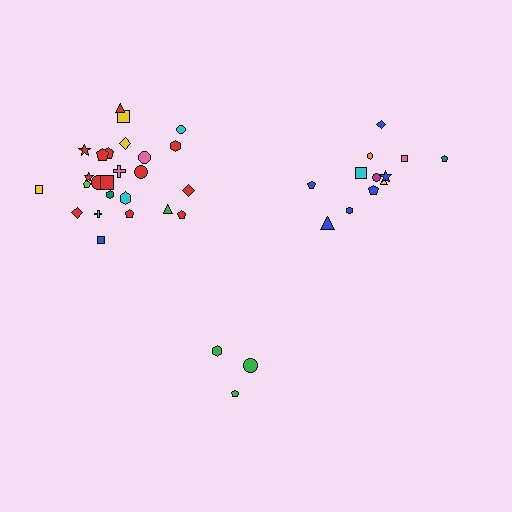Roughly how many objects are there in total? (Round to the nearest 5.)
Roughly 40 objects in total.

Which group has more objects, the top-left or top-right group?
The top-left group.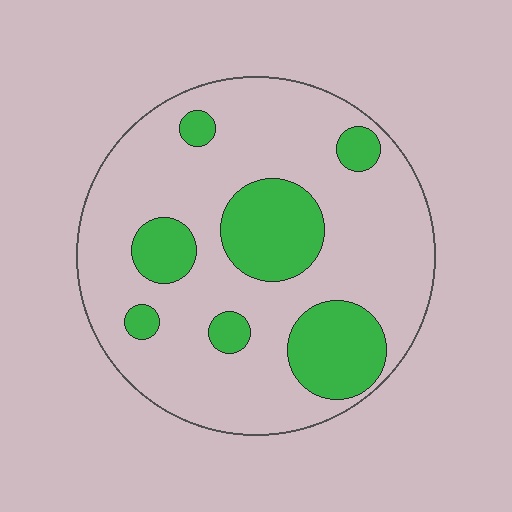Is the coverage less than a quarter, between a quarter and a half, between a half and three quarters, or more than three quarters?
Less than a quarter.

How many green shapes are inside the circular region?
7.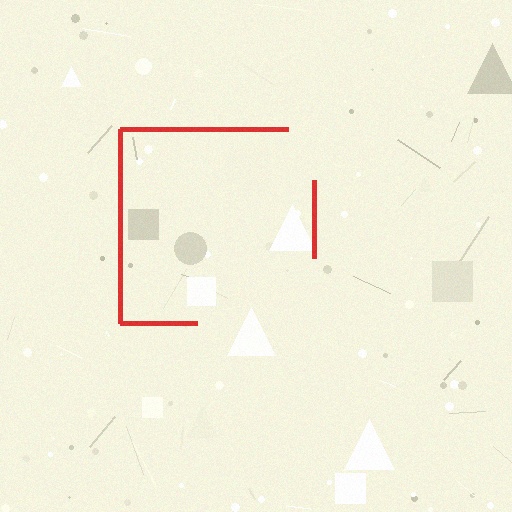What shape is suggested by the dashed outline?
The dashed outline suggests a square.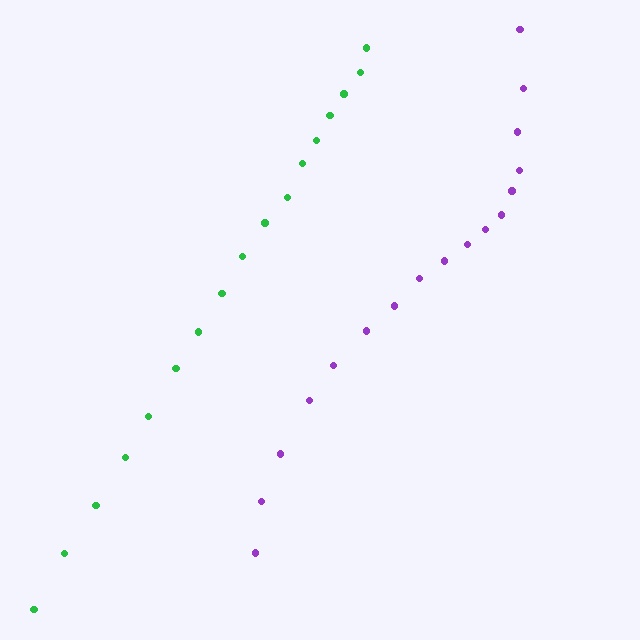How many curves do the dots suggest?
There are 2 distinct paths.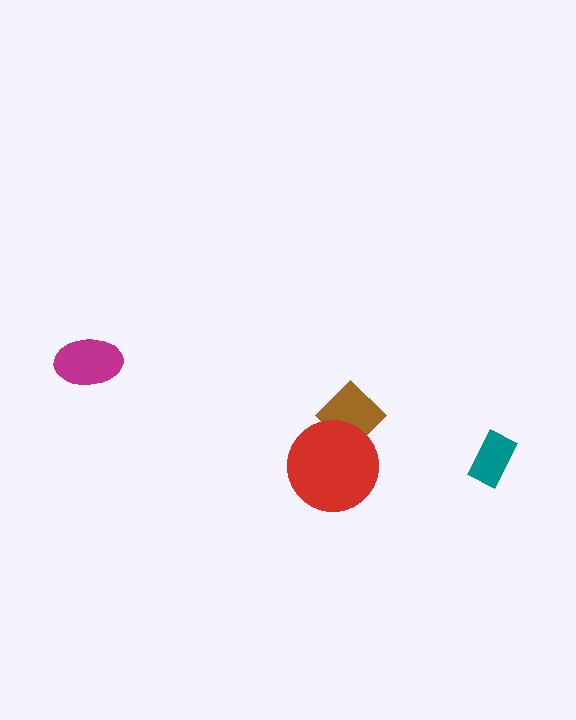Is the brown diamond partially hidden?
Yes, it is partially covered by another shape.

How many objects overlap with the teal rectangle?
0 objects overlap with the teal rectangle.